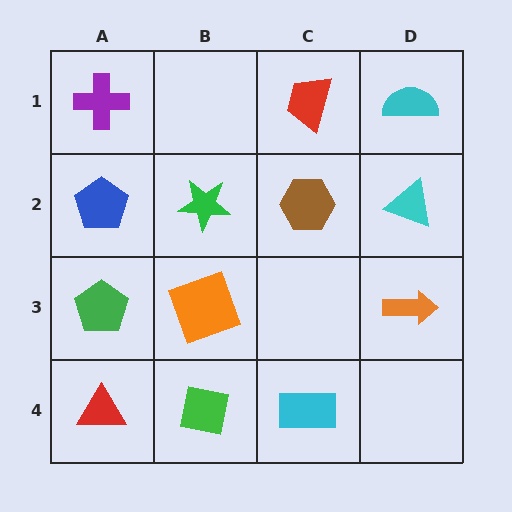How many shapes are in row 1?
3 shapes.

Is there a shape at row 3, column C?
No, that cell is empty.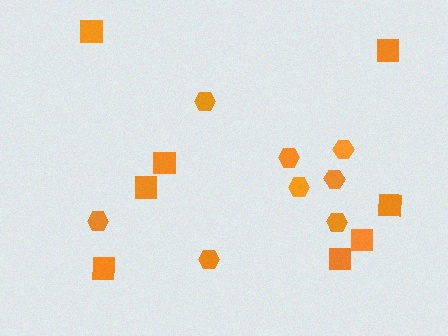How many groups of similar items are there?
There are 2 groups: one group of hexagons (8) and one group of squares (8).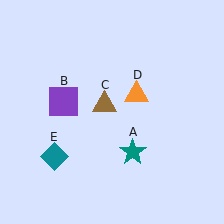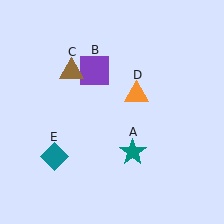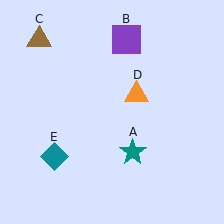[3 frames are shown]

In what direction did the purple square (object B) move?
The purple square (object B) moved up and to the right.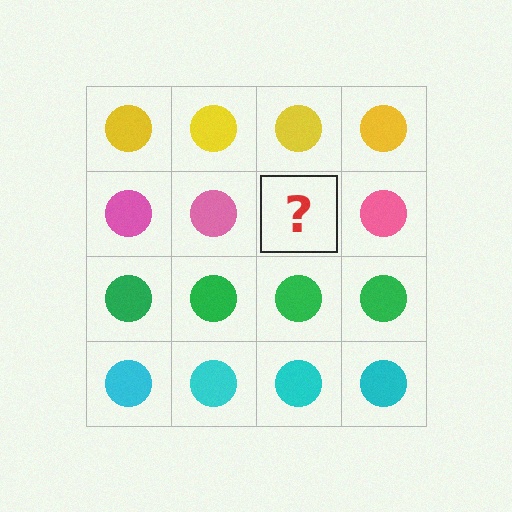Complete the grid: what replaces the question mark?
The question mark should be replaced with a pink circle.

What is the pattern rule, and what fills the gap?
The rule is that each row has a consistent color. The gap should be filled with a pink circle.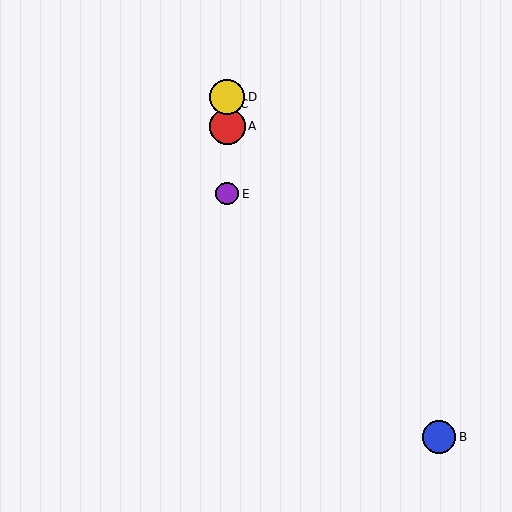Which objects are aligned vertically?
Objects A, C, D, E are aligned vertically.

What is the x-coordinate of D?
Object D is at x≈227.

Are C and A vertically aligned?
Yes, both are at x≈227.